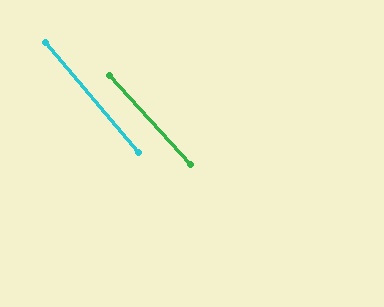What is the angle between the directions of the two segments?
Approximately 2 degrees.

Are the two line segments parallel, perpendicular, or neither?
Parallel — their directions differ by only 1.8°.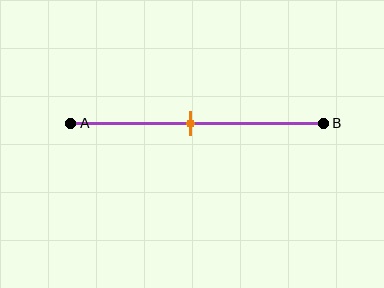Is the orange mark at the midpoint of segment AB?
Yes, the mark is approximately at the midpoint.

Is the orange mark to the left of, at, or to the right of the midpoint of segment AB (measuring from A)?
The orange mark is approximately at the midpoint of segment AB.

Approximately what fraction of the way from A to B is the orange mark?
The orange mark is approximately 45% of the way from A to B.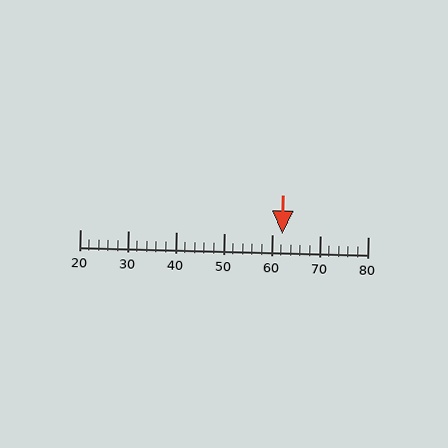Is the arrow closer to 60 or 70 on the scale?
The arrow is closer to 60.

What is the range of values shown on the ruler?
The ruler shows values from 20 to 80.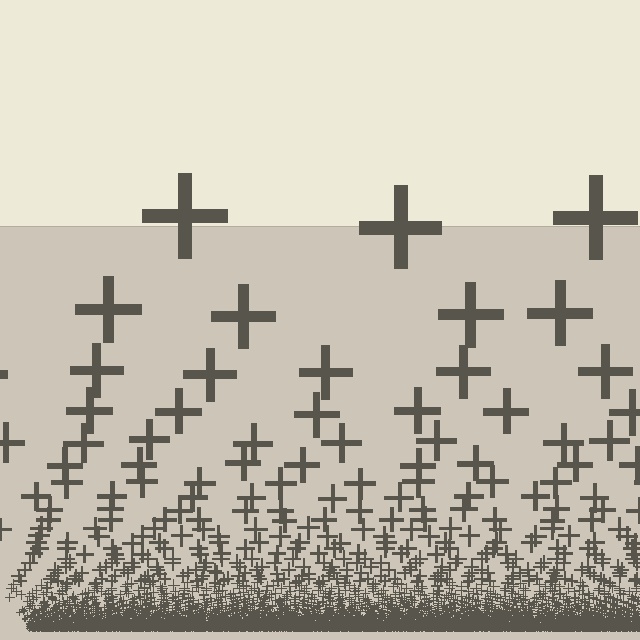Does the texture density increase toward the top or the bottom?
Density increases toward the bottom.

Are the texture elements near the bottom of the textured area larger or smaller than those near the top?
Smaller. The gradient is inverted — elements near the bottom are smaller and denser.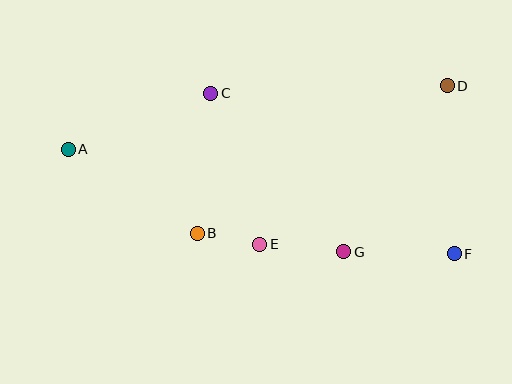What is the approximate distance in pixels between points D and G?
The distance between D and G is approximately 196 pixels.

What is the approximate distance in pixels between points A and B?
The distance between A and B is approximately 154 pixels.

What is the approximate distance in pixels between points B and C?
The distance between B and C is approximately 141 pixels.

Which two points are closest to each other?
Points B and E are closest to each other.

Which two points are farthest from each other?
Points A and F are farthest from each other.